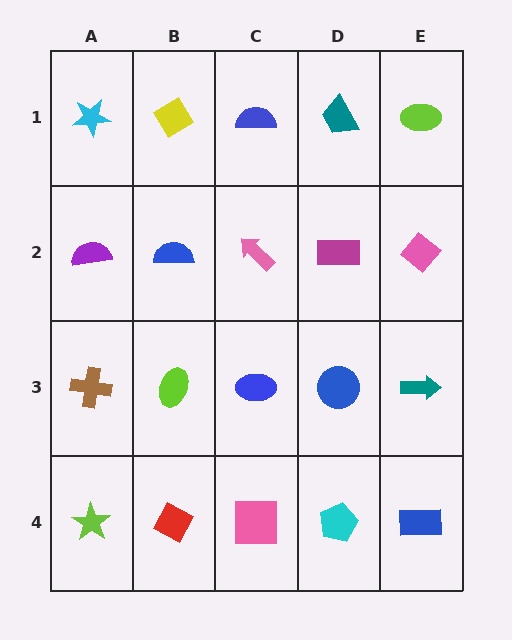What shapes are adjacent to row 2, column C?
A blue semicircle (row 1, column C), a blue ellipse (row 3, column C), a blue semicircle (row 2, column B), a magenta rectangle (row 2, column D).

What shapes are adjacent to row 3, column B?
A blue semicircle (row 2, column B), a red diamond (row 4, column B), a brown cross (row 3, column A), a blue ellipse (row 3, column C).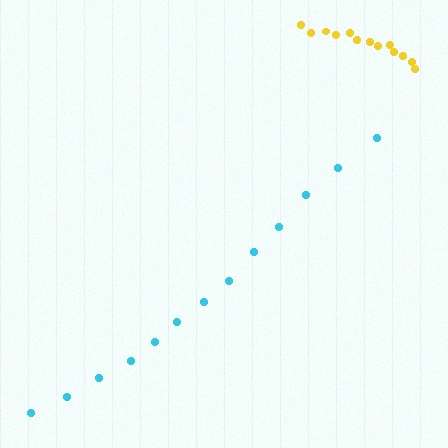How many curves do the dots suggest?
There are 2 distinct paths.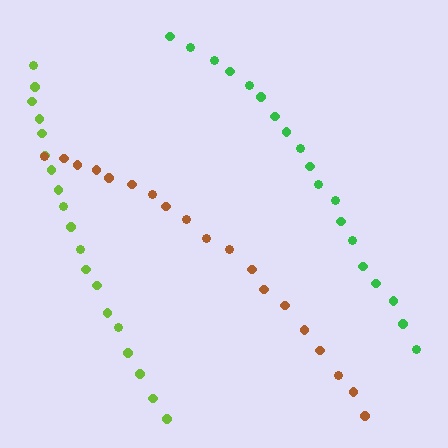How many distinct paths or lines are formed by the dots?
There are 3 distinct paths.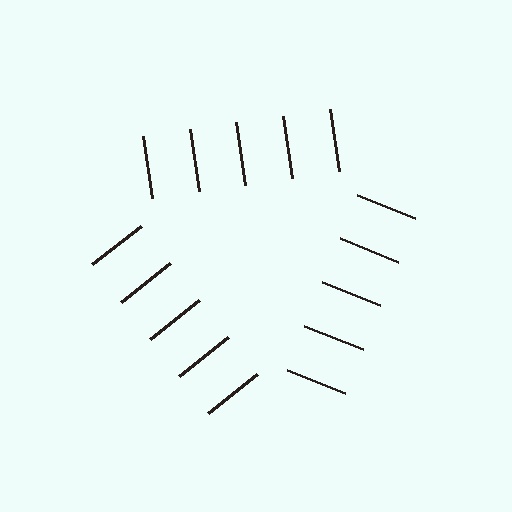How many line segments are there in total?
15 — 5 along each of the 3 edges.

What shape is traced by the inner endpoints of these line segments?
An illusory triangle — the line segments terminate on its edges but no continuous stroke is drawn.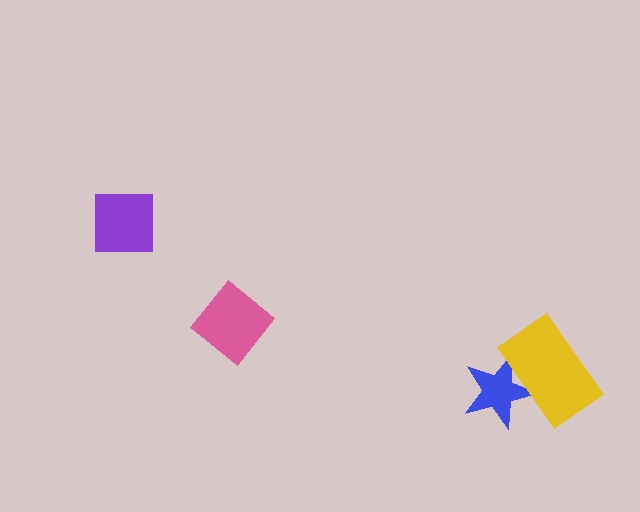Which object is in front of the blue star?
The yellow rectangle is in front of the blue star.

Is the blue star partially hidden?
Yes, it is partially covered by another shape.